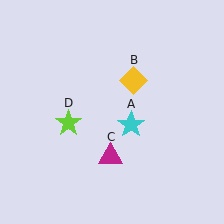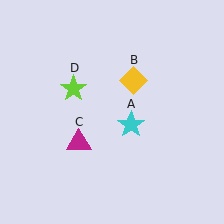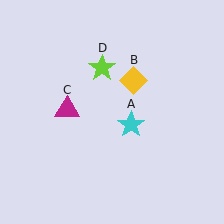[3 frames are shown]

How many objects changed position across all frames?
2 objects changed position: magenta triangle (object C), lime star (object D).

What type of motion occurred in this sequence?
The magenta triangle (object C), lime star (object D) rotated clockwise around the center of the scene.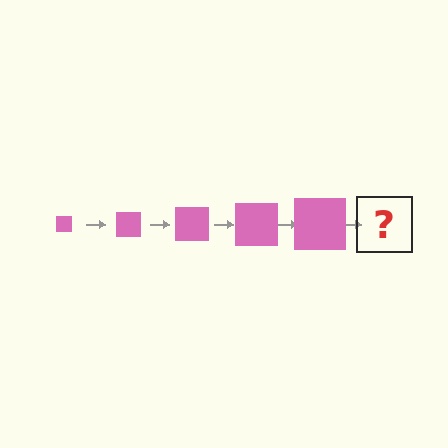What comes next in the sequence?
The next element should be a pink square, larger than the previous one.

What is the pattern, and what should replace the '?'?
The pattern is that the square gets progressively larger each step. The '?' should be a pink square, larger than the previous one.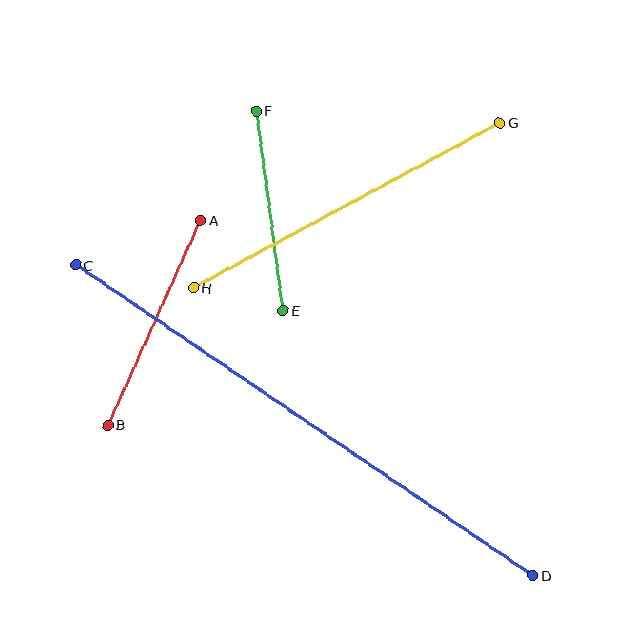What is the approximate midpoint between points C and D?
The midpoint is at approximately (304, 420) pixels.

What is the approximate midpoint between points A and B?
The midpoint is at approximately (154, 323) pixels.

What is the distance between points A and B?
The distance is approximately 225 pixels.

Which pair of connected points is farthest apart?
Points C and D are farthest apart.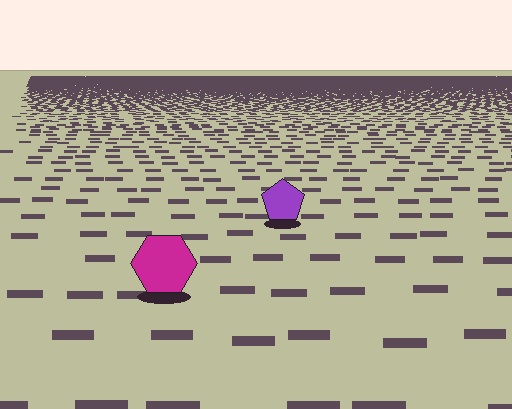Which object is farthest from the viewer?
The purple pentagon is farthest from the viewer. It appears smaller and the ground texture around it is denser.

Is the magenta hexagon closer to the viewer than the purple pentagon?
Yes. The magenta hexagon is closer — you can tell from the texture gradient: the ground texture is coarser near it.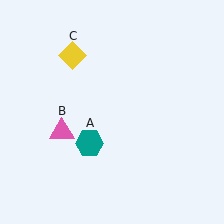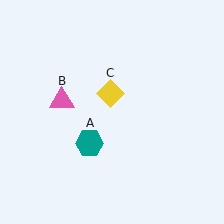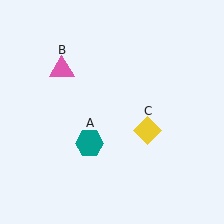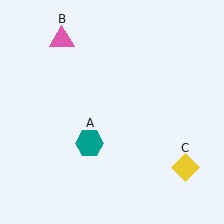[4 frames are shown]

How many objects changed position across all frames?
2 objects changed position: pink triangle (object B), yellow diamond (object C).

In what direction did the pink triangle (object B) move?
The pink triangle (object B) moved up.